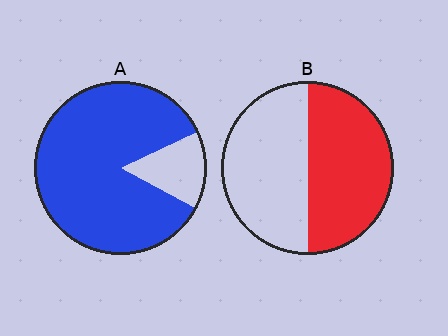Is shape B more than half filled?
Roughly half.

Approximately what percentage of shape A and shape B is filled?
A is approximately 85% and B is approximately 50%.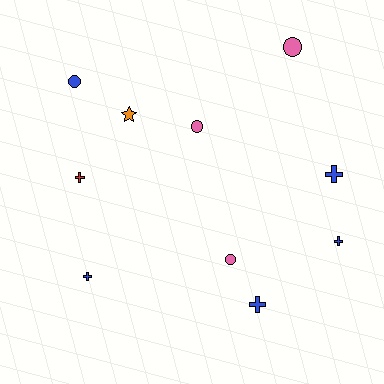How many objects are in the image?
There are 10 objects.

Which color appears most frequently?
Blue, with 5 objects.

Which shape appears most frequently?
Cross, with 5 objects.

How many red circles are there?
There are no red circles.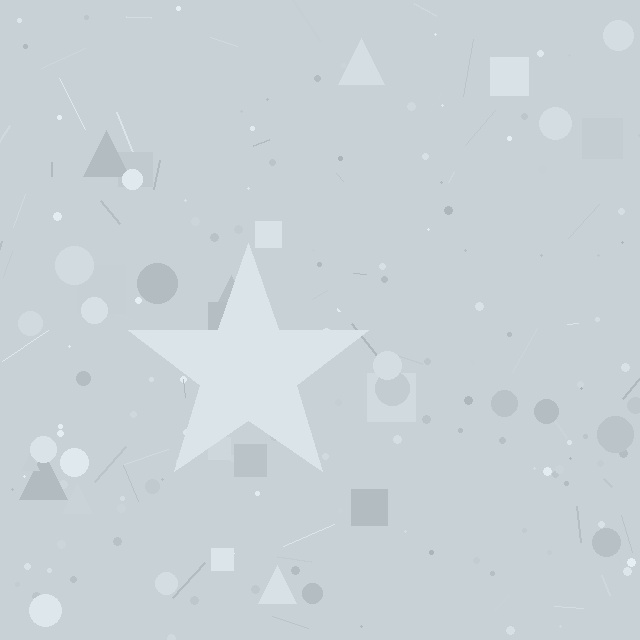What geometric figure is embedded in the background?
A star is embedded in the background.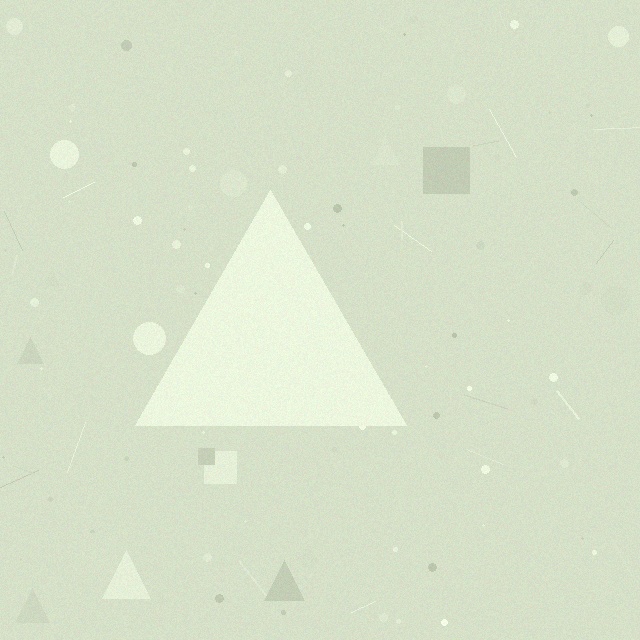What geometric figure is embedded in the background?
A triangle is embedded in the background.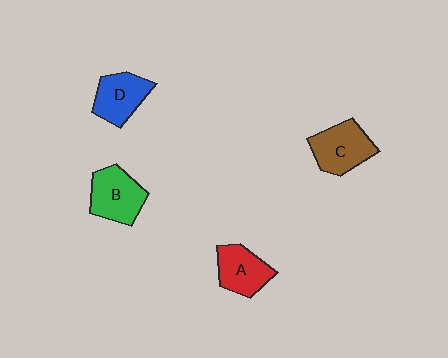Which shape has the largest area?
Shape B (green).